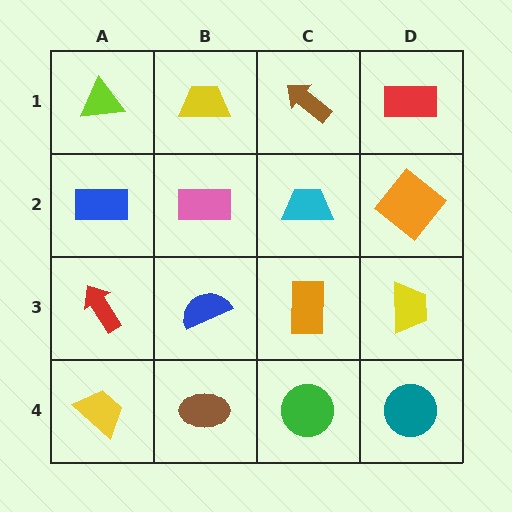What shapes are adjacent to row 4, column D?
A yellow trapezoid (row 3, column D), a green circle (row 4, column C).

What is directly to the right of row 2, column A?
A pink rectangle.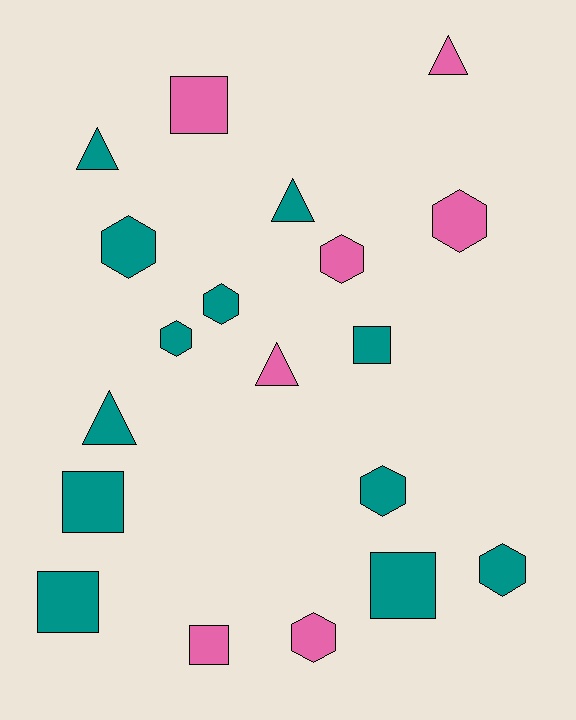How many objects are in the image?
There are 19 objects.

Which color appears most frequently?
Teal, with 12 objects.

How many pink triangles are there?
There are 2 pink triangles.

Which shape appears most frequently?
Hexagon, with 8 objects.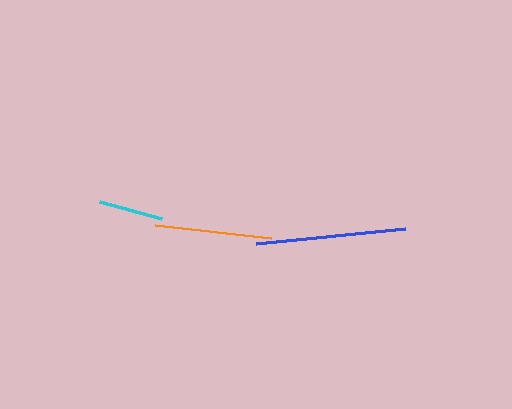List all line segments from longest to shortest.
From longest to shortest: blue, orange, cyan.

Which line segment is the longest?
The blue line is the longest at approximately 150 pixels.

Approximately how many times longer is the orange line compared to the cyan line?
The orange line is approximately 1.8 times the length of the cyan line.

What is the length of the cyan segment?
The cyan segment is approximately 64 pixels long.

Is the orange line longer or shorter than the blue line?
The blue line is longer than the orange line.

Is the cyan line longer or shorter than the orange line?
The orange line is longer than the cyan line.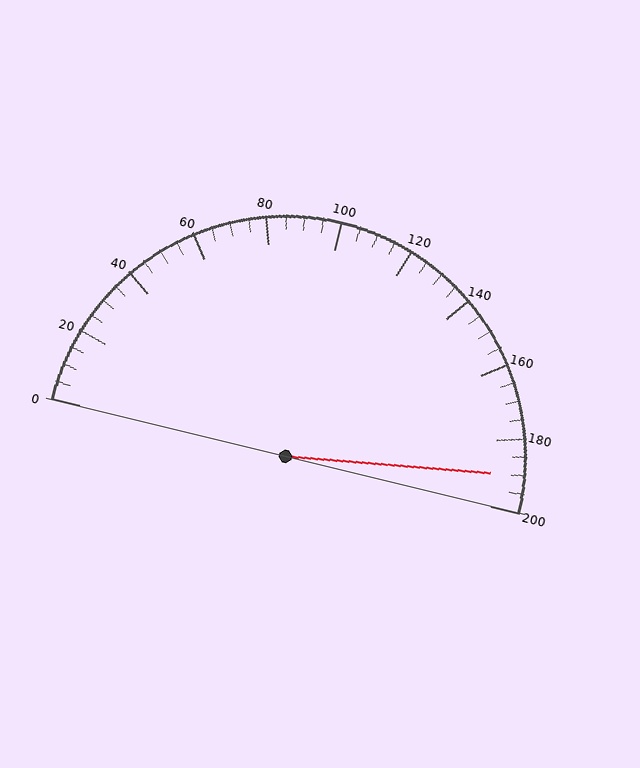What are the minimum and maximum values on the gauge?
The gauge ranges from 0 to 200.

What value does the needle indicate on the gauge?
The needle indicates approximately 190.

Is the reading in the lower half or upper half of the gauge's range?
The reading is in the upper half of the range (0 to 200).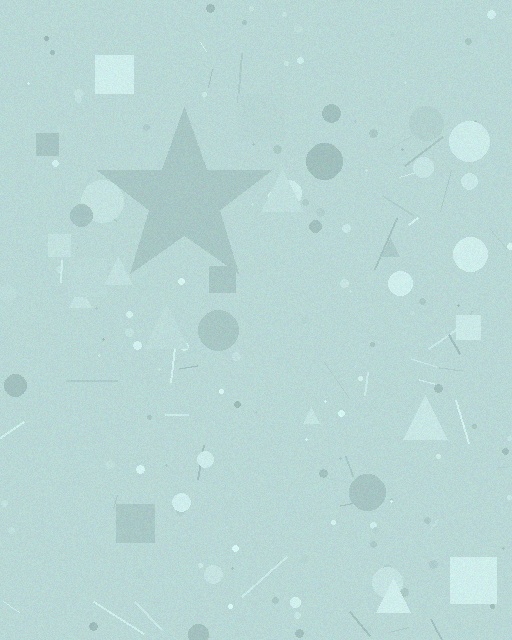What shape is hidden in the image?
A star is hidden in the image.